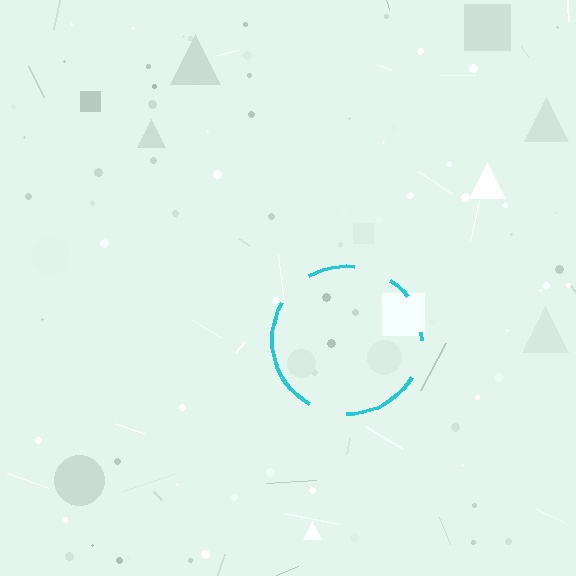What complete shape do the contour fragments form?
The contour fragments form a circle.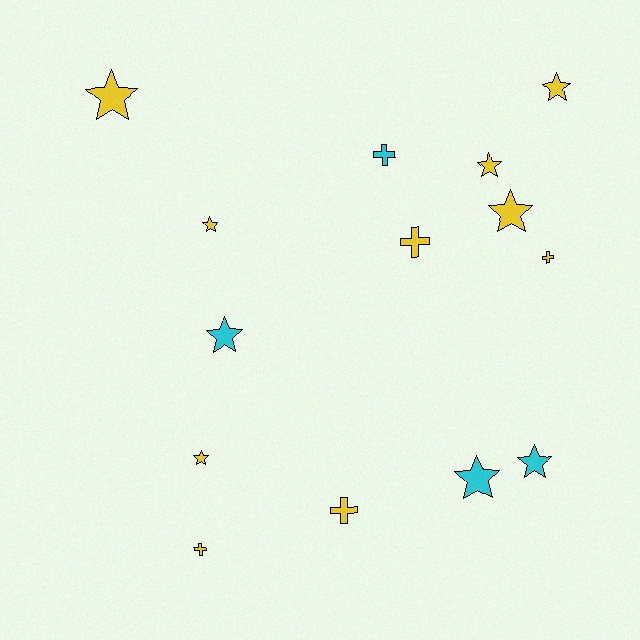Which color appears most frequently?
Yellow, with 10 objects.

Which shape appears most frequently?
Star, with 9 objects.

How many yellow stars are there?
There are 6 yellow stars.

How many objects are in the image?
There are 14 objects.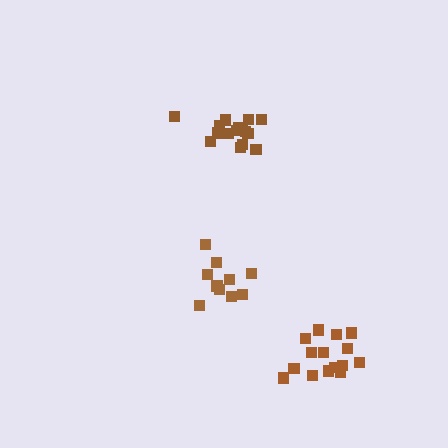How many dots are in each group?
Group 1: 10 dots, Group 2: 16 dots, Group 3: 15 dots (41 total).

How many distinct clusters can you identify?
There are 3 distinct clusters.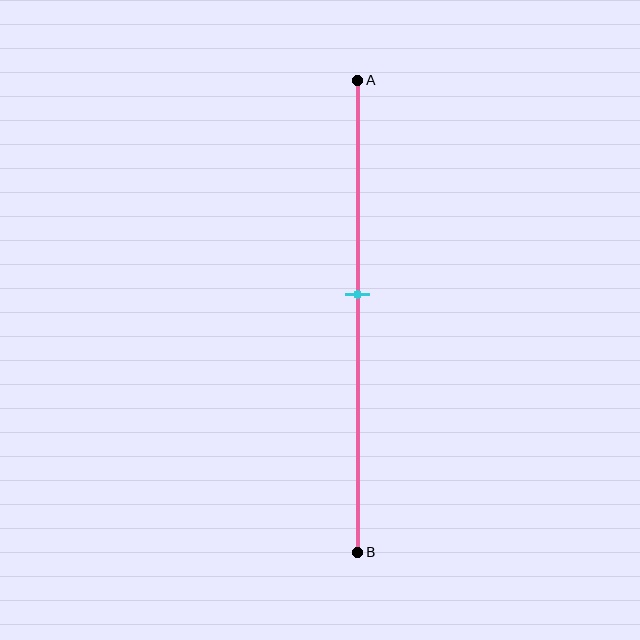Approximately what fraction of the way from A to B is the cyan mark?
The cyan mark is approximately 45% of the way from A to B.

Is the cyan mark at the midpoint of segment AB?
No, the mark is at about 45% from A, not at the 50% midpoint.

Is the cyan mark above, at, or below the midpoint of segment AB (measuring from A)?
The cyan mark is above the midpoint of segment AB.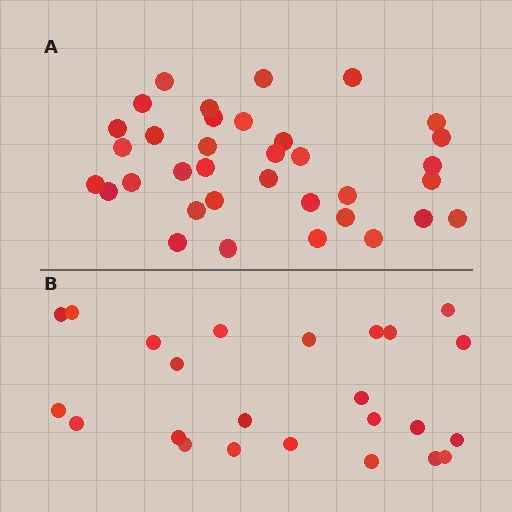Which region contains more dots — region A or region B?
Region A (the top region) has more dots.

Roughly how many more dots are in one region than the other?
Region A has roughly 12 or so more dots than region B.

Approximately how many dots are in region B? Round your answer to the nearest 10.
About 20 dots. (The exact count is 24, which rounds to 20.)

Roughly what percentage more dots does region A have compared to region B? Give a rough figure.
About 45% more.